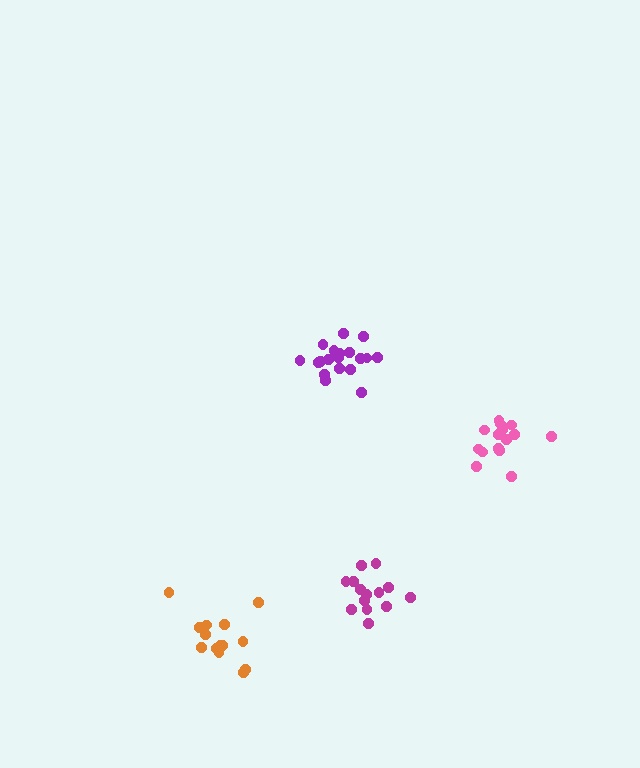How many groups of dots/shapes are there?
There are 4 groups.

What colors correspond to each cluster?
The clusters are colored: purple, orange, pink, magenta.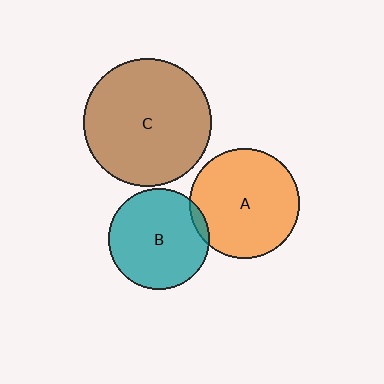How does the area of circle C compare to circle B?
Approximately 1.6 times.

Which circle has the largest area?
Circle C (brown).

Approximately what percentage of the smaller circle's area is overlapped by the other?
Approximately 5%.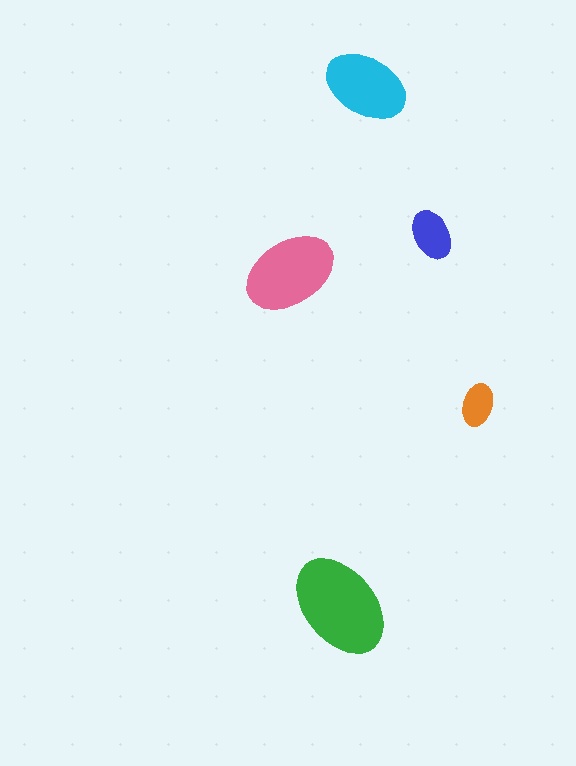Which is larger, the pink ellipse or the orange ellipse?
The pink one.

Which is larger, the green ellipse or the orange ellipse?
The green one.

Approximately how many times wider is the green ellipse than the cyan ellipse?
About 1.5 times wider.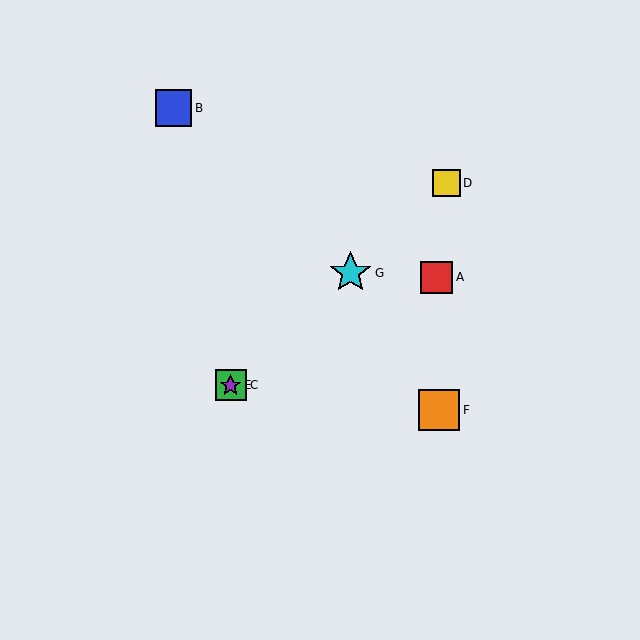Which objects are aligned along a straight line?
Objects C, D, E, G are aligned along a straight line.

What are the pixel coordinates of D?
Object D is at (446, 183).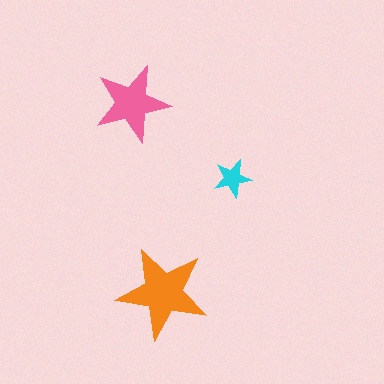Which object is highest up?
The pink star is topmost.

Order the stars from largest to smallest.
the orange one, the pink one, the cyan one.